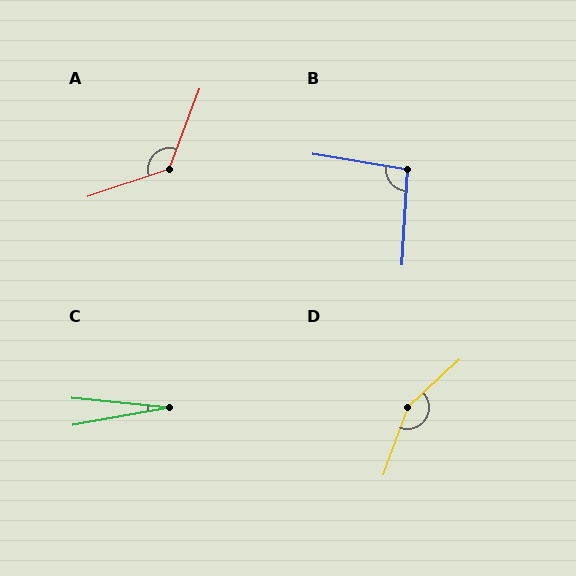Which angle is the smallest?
C, at approximately 15 degrees.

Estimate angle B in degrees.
Approximately 96 degrees.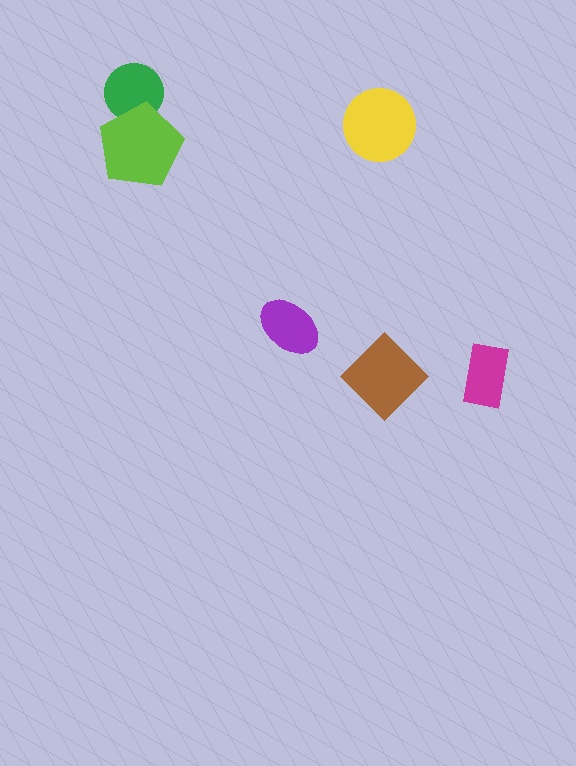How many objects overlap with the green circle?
1 object overlaps with the green circle.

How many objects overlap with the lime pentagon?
1 object overlaps with the lime pentagon.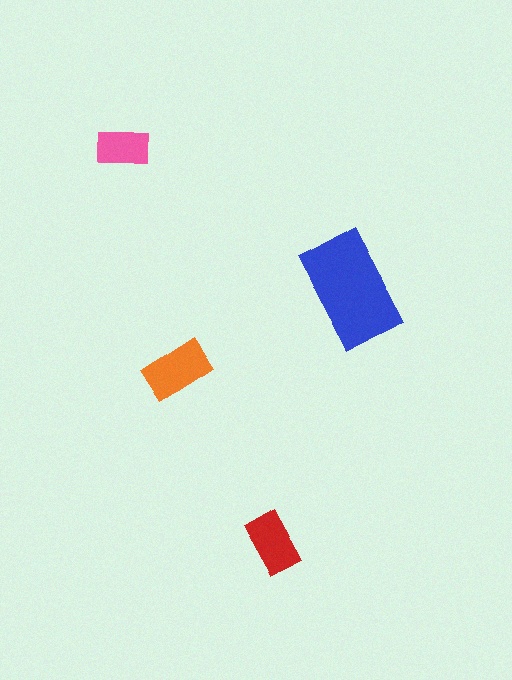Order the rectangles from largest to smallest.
the blue one, the orange one, the red one, the pink one.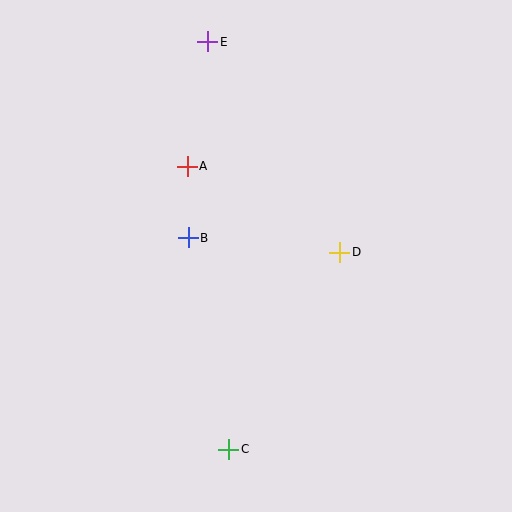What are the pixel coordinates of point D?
Point D is at (340, 252).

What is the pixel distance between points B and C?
The distance between B and C is 215 pixels.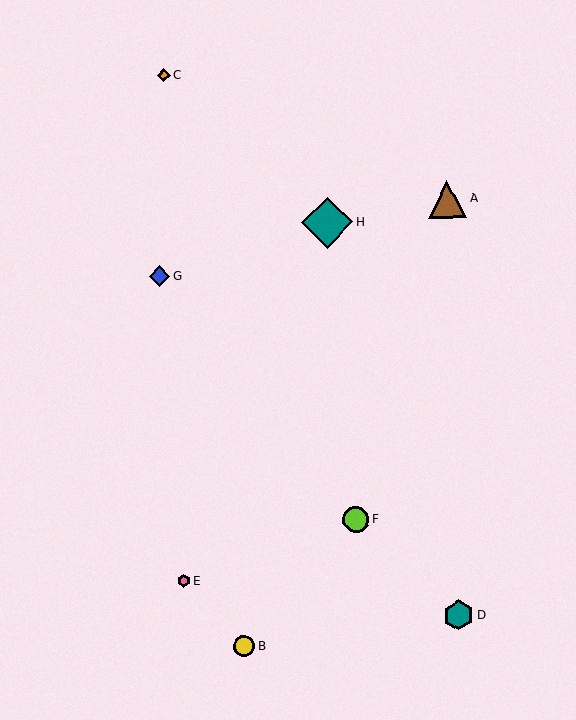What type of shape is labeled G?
Shape G is a blue diamond.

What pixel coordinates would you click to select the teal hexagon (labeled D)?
Click at (459, 615) to select the teal hexagon D.